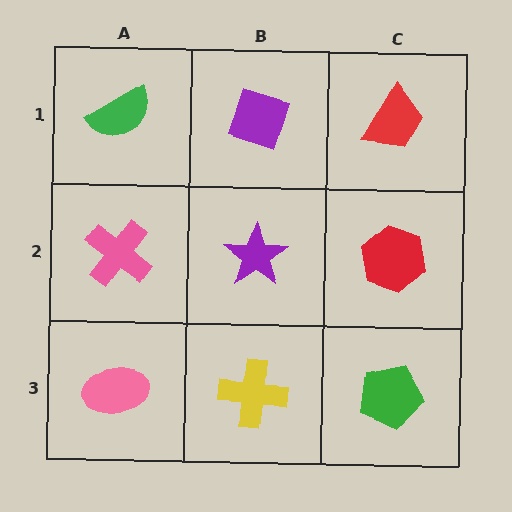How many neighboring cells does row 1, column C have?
2.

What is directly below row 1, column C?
A red hexagon.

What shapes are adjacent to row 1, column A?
A pink cross (row 2, column A), a purple diamond (row 1, column B).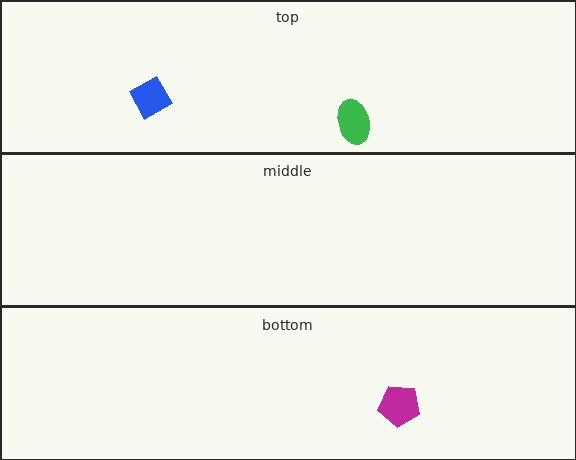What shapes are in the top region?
The green ellipse, the blue square.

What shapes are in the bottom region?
The magenta pentagon.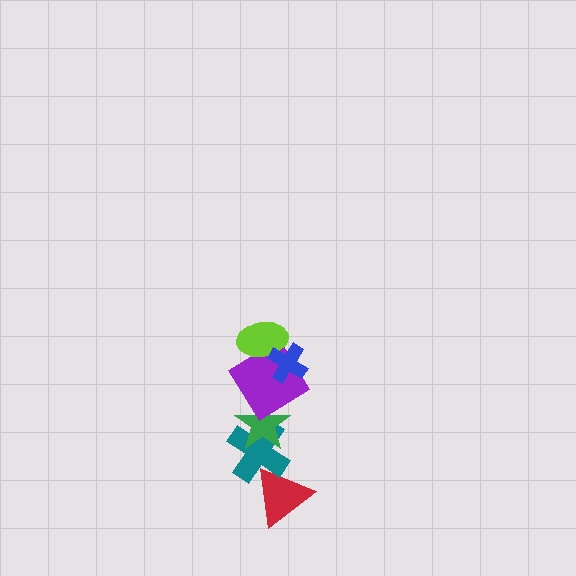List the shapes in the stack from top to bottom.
From top to bottom: the blue cross, the lime ellipse, the purple diamond, the green star, the teal cross, the red triangle.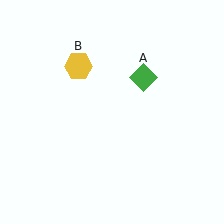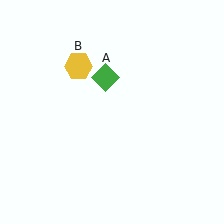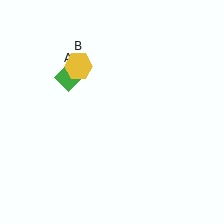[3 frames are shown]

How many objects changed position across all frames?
1 object changed position: green diamond (object A).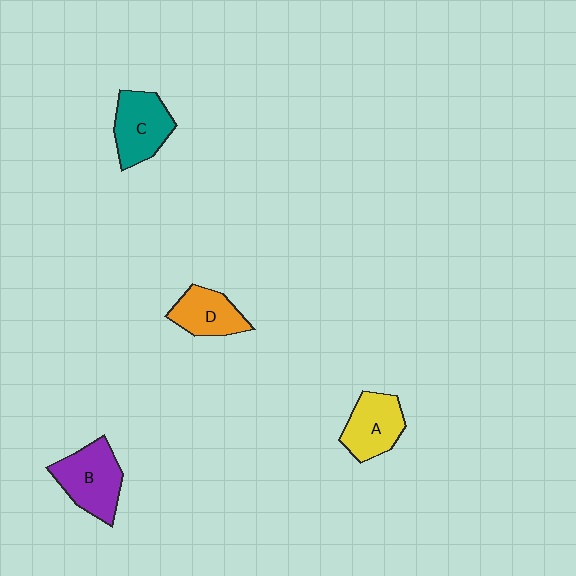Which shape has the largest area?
Shape B (purple).